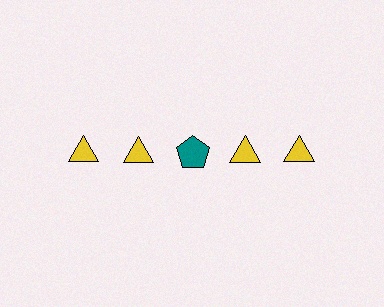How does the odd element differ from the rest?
It differs in both color (teal instead of yellow) and shape (pentagon instead of triangle).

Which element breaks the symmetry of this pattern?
The teal pentagon in the top row, center column breaks the symmetry. All other shapes are yellow triangles.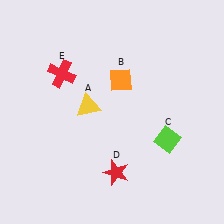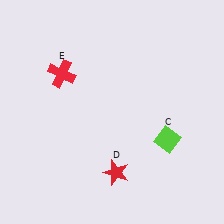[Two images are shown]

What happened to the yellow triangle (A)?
The yellow triangle (A) was removed in Image 2. It was in the top-left area of Image 1.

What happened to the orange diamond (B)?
The orange diamond (B) was removed in Image 2. It was in the top-right area of Image 1.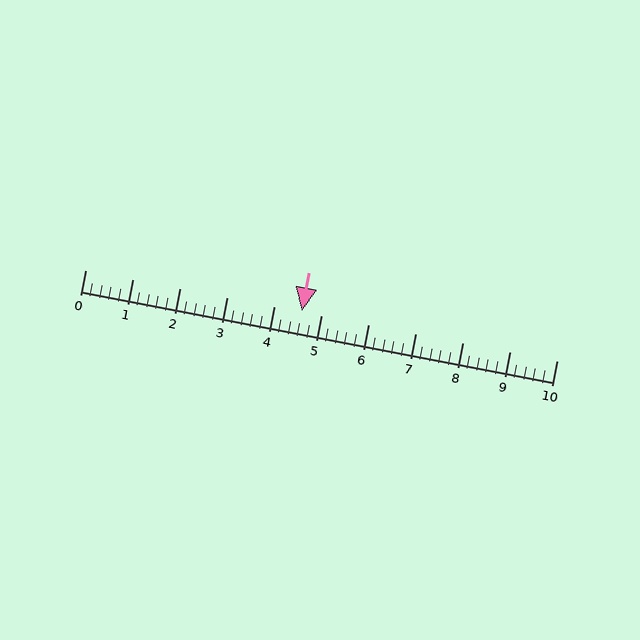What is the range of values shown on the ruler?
The ruler shows values from 0 to 10.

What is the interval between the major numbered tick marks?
The major tick marks are spaced 1 units apart.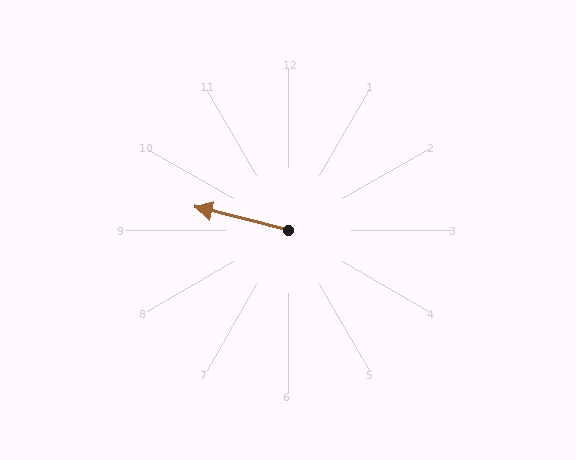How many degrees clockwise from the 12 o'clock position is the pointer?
Approximately 284 degrees.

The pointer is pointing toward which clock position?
Roughly 9 o'clock.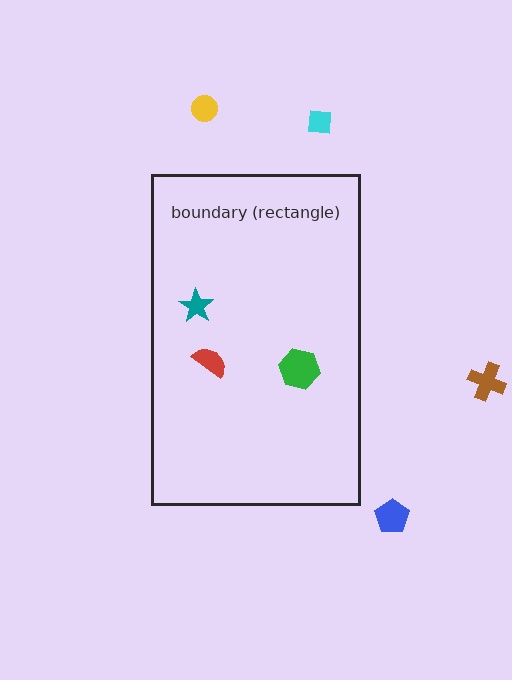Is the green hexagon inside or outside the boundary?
Inside.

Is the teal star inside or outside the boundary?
Inside.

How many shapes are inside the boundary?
3 inside, 4 outside.